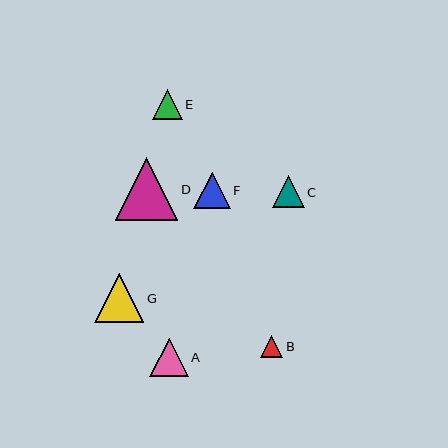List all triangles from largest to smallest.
From largest to smallest: D, G, A, F, C, E, B.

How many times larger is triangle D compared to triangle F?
Triangle D is approximately 1.7 times the size of triangle F.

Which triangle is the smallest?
Triangle B is the smallest with a size of approximately 22 pixels.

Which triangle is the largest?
Triangle D is the largest with a size of approximately 63 pixels.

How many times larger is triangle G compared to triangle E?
Triangle G is approximately 1.6 times the size of triangle E.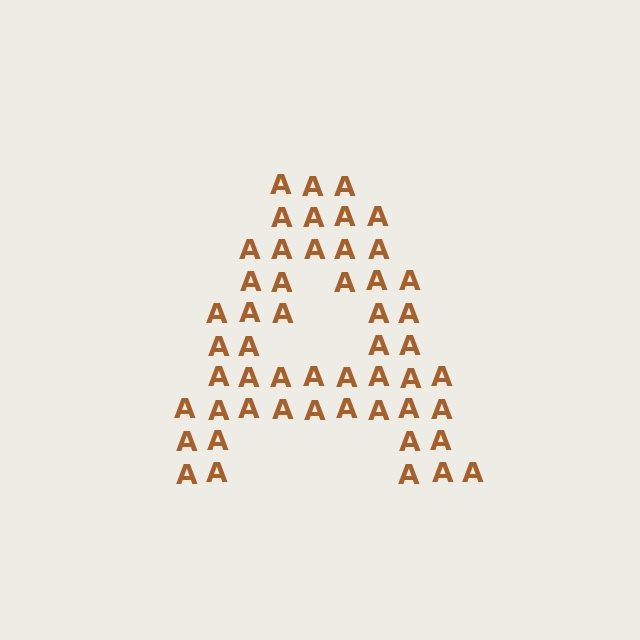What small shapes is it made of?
It is made of small letter A's.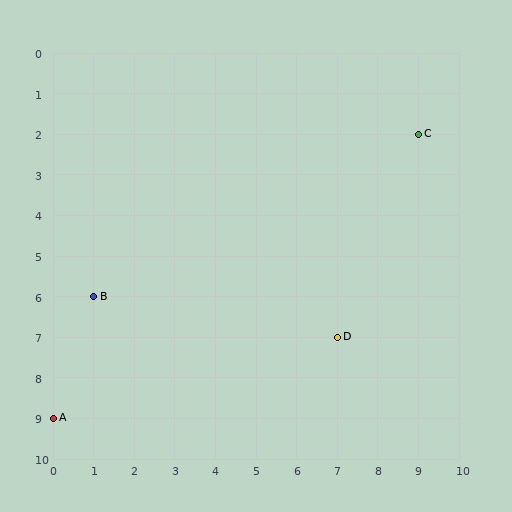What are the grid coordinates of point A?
Point A is at grid coordinates (0, 9).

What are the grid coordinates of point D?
Point D is at grid coordinates (7, 7).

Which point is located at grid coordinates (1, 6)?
Point B is at (1, 6).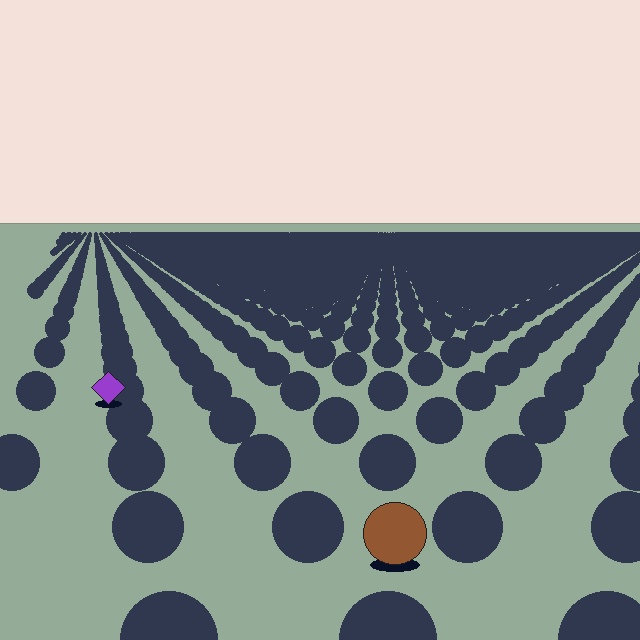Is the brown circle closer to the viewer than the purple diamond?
Yes. The brown circle is closer — you can tell from the texture gradient: the ground texture is coarser near it.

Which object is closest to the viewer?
The brown circle is closest. The texture marks near it are larger and more spread out.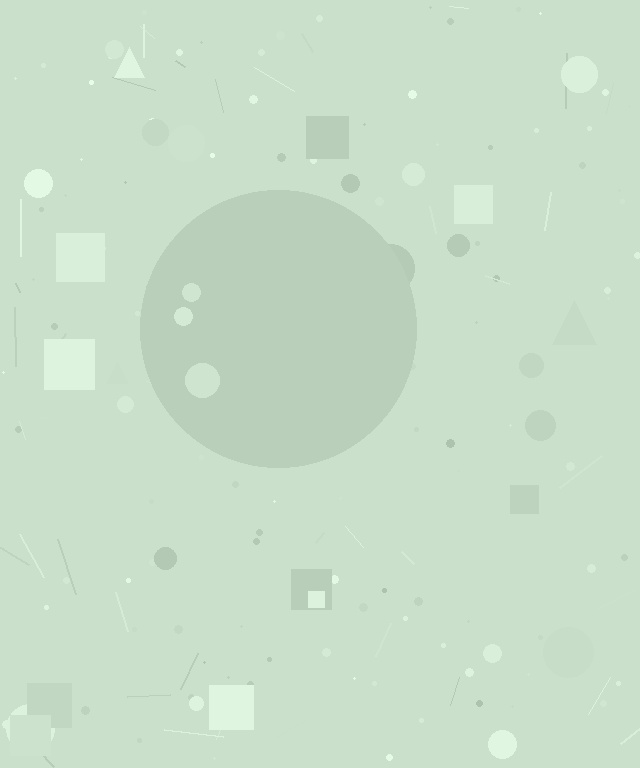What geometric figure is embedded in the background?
A circle is embedded in the background.